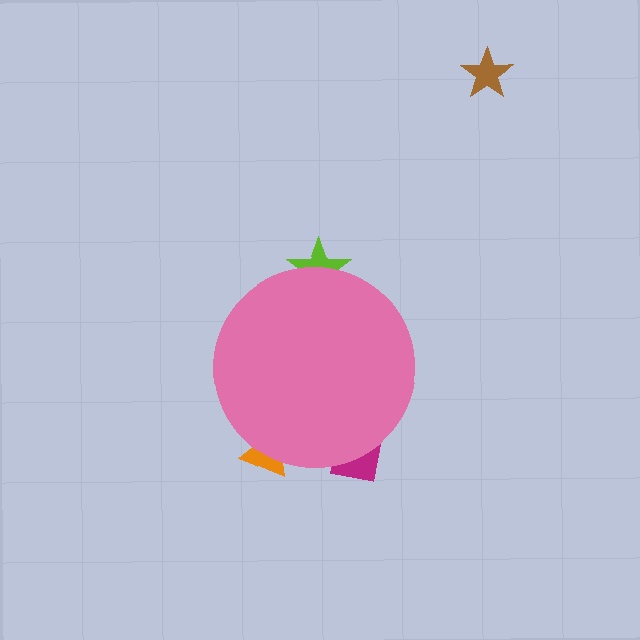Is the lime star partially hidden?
Yes, the lime star is partially hidden behind the pink circle.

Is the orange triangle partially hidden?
Yes, the orange triangle is partially hidden behind the pink circle.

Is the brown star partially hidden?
No, the brown star is fully visible.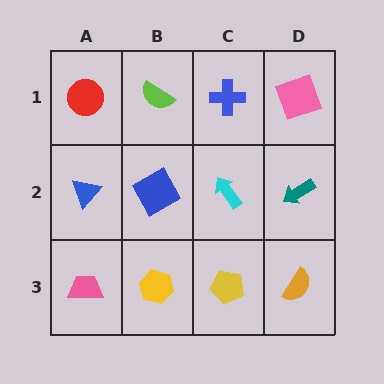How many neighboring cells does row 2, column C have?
4.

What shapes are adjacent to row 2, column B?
A lime semicircle (row 1, column B), a yellow hexagon (row 3, column B), a blue triangle (row 2, column A), a cyan arrow (row 2, column C).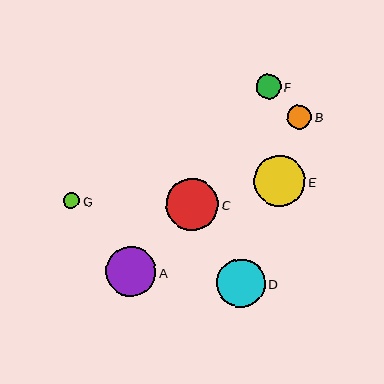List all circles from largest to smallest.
From largest to smallest: C, E, A, D, F, B, G.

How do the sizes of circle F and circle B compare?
Circle F and circle B are approximately the same size.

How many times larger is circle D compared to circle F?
Circle D is approximately 1.9 times the size of circle F.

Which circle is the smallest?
Circle G is the smallest with a size of approximately 17 pixels.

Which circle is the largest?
Circle C is the largest with a size of approximately 52 pixels.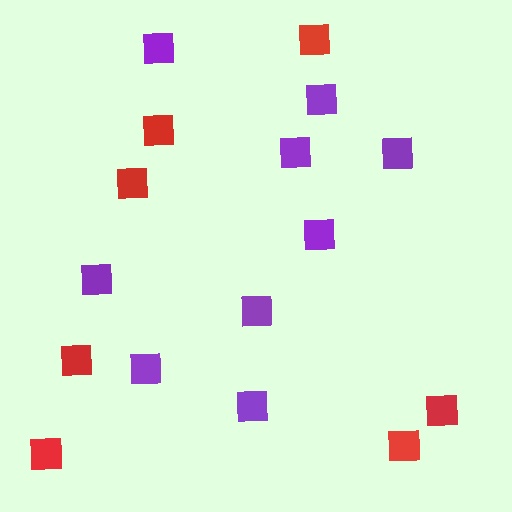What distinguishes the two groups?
There are 2 groups: one group of purple squares (9) and one group of red squares (7).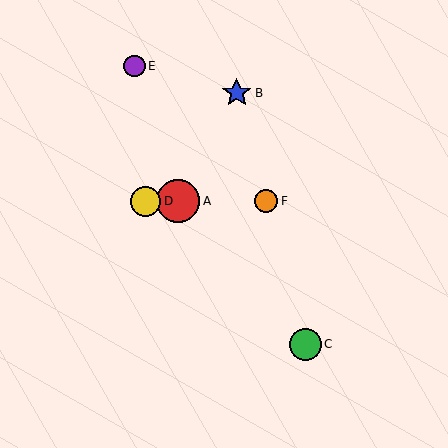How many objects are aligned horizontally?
3 objects (A, D, F) are aligned horizontally.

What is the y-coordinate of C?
Object C is at y≈344.